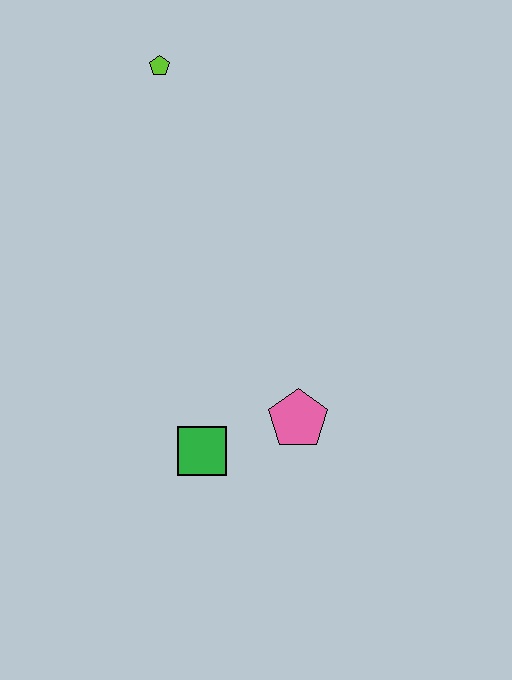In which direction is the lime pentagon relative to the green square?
The lime pentagon is above the green square.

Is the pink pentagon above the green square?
Yes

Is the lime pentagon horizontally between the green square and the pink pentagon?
No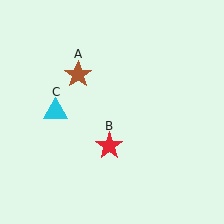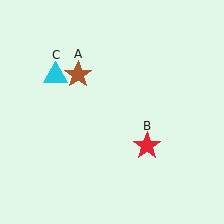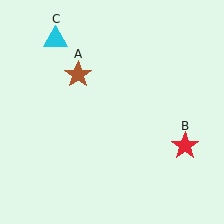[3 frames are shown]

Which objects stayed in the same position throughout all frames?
Brown star (object A) remained stationary.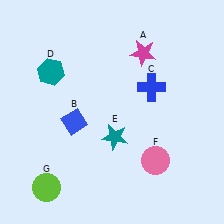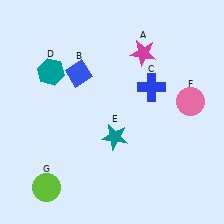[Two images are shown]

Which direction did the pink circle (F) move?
The pink circle (F) moved up.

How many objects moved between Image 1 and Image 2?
2 objects moved between the two images.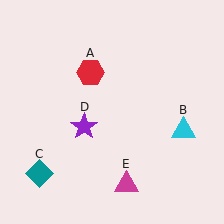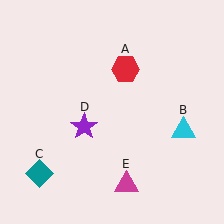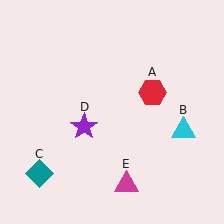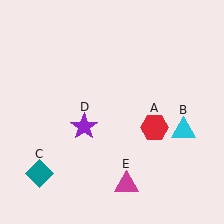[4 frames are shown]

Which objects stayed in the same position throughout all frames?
Cyan triangle (object B) and teal diamond (object C) and purple star (object D) and magenta triangle (object E) remained stationary.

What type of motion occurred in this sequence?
The red hexagon (object A) rotated clockwise around the center of the scene.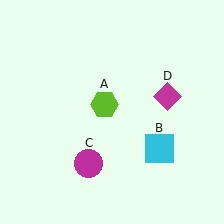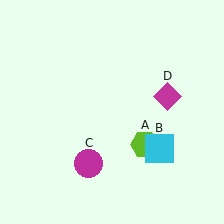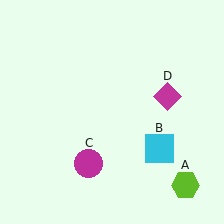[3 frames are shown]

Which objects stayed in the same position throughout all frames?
Cyan square (object B) and magenta circle (object C) and magenta diamond (object D) remained stationary.